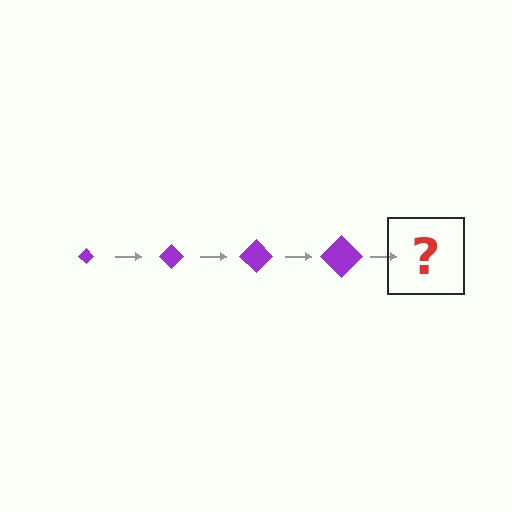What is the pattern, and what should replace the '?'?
The pattern is that the diamond gets progressively larger each step. The '?' should be a purple diamond, larger than the previous one.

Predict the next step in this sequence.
The next step is a purple diamond, larger than the previous one.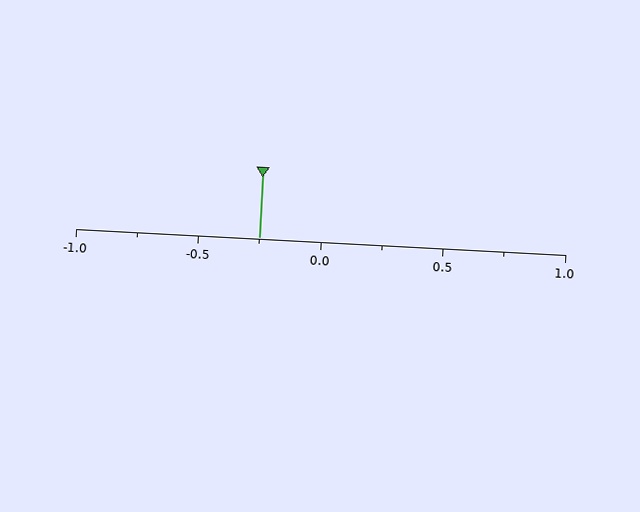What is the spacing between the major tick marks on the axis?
The major ticks are spaced 0.5 apart.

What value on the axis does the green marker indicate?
The marker indicates approximately -0.25.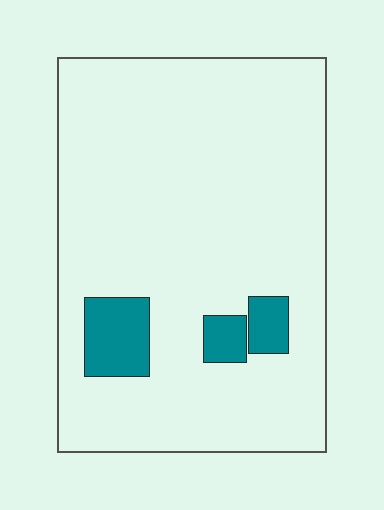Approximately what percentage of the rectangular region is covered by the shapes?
Approximately 10%.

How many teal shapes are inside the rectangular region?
3.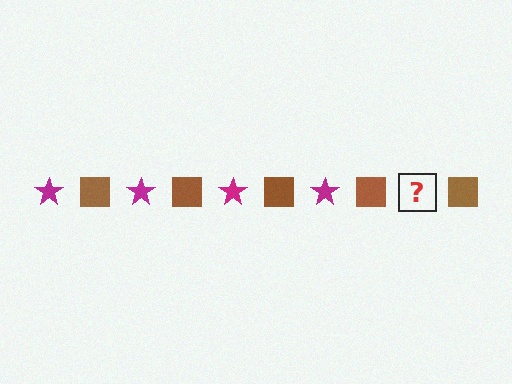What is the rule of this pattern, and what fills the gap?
The rule is that the pattern alternates between magenta star and brown square. The gap should be filled with a magenta star.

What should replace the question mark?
The question mark should be replaced with a magenta star.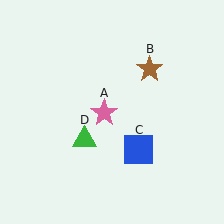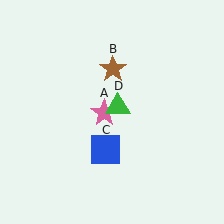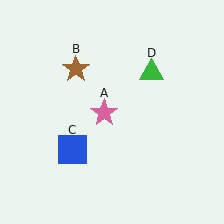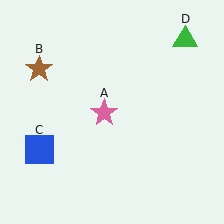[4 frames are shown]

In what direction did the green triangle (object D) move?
The green triangle (object D) moved up and to the right.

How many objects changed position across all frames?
3 objects changed position: brown star (object B), blue square (object C), green triangle (object D).